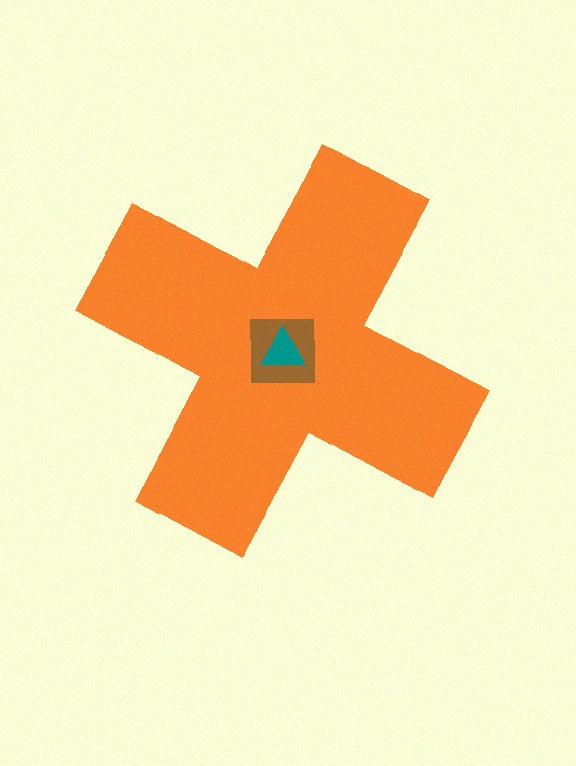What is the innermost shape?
The teal triangle.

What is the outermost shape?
The orange cross.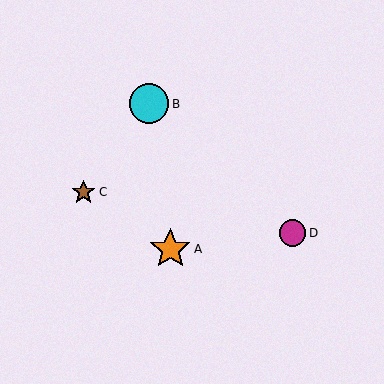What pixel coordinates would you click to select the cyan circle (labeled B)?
Click at (149, 104) to select the cyan circle B.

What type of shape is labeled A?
Shape A is an orange star.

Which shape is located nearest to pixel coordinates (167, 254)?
The orange star (labeled A) at (170, 249) is nearest to that location.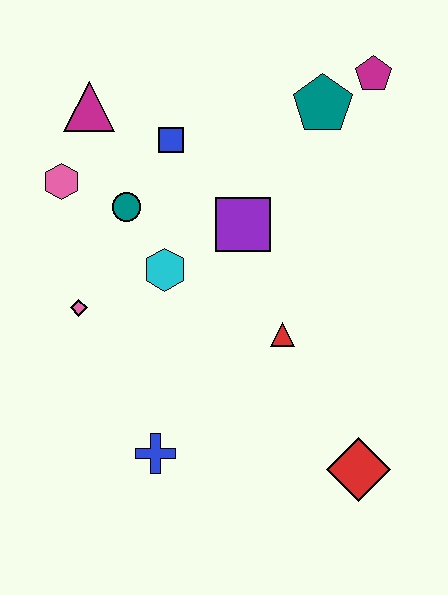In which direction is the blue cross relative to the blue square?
The blue cross is below the blue square.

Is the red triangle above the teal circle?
No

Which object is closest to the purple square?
The cyan hexagon is closest to the purple square.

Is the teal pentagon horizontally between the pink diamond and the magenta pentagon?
Yes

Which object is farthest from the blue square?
The red diamond is farthest from the blue square.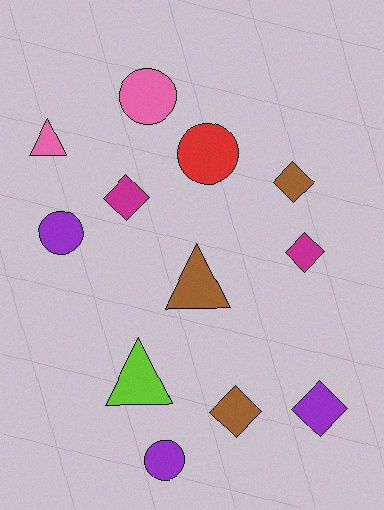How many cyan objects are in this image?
There are no cyan objects.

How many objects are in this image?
There are 12 objects.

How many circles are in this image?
There are 4 circles.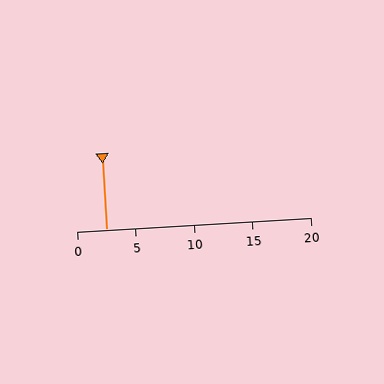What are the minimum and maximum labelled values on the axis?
The axis runs from 0 to 20.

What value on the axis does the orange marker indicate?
The marker indicates approximately 2.5.